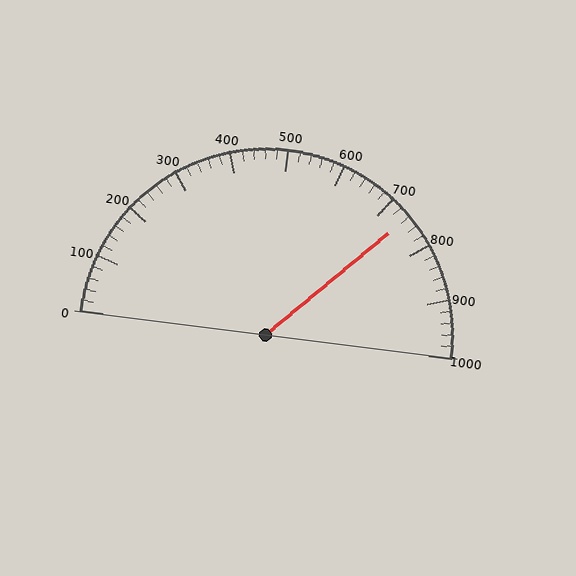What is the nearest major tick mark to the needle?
The nearest major tick mark is 700.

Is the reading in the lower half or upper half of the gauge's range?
The reading is in the upper half of the range (0 to 1000).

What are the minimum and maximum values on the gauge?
The gauge ranges from 0 to 1000.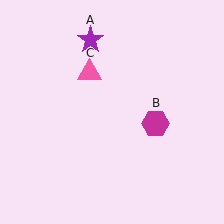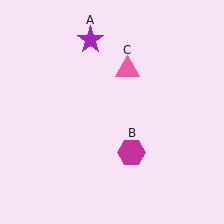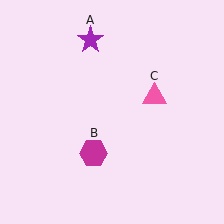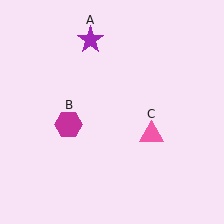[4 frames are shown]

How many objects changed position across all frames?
2 objects changed position: magenta hexagon (object B), pink triangle (object C).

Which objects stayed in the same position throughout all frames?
Purple star (object A) remained stationary.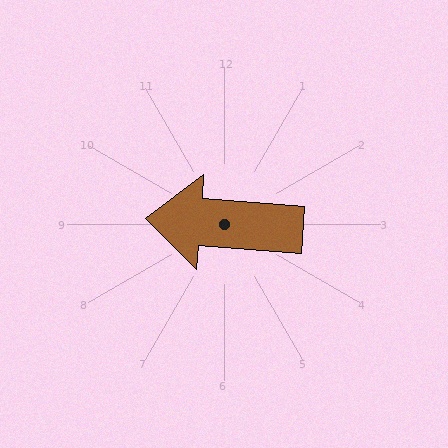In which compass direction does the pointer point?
West.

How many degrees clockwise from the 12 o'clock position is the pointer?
Approximately 274 degrees.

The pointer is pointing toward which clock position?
Roughly 9 o'clock.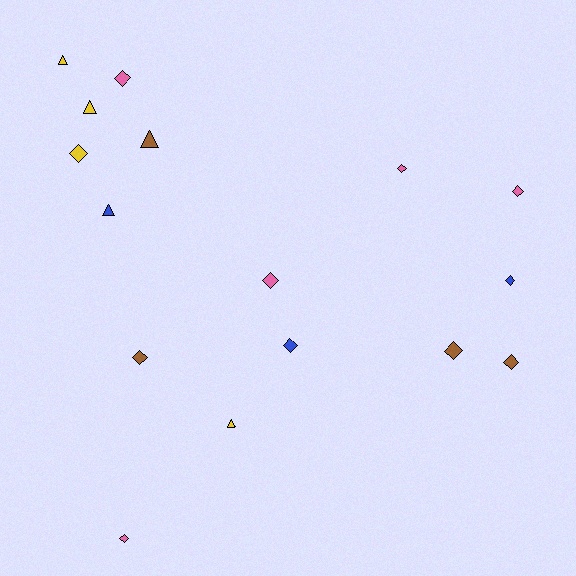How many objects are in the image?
There are 16 objects.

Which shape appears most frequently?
Diamond, with 11 objects.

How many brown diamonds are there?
There are 3 brown diamonds.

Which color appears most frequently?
Pink, with 5 objects.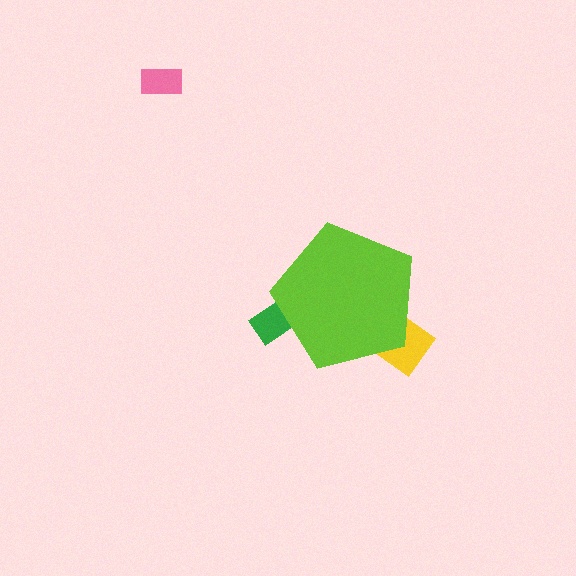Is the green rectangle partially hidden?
Yes, the green rectangle is partially hidden behind the lime pentagon.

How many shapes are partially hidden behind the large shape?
2 shapes are partially hidden.